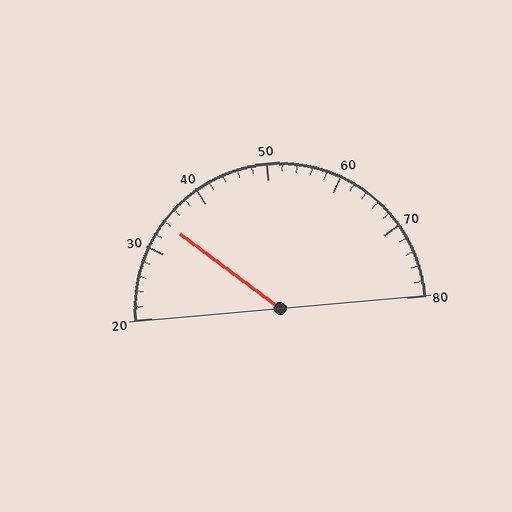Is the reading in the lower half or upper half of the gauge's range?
The reading is in the lower half of the range (20 to 80).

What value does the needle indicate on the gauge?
The needle indicates approximately 34.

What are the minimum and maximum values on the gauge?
The gauge ranges from 20 to 80.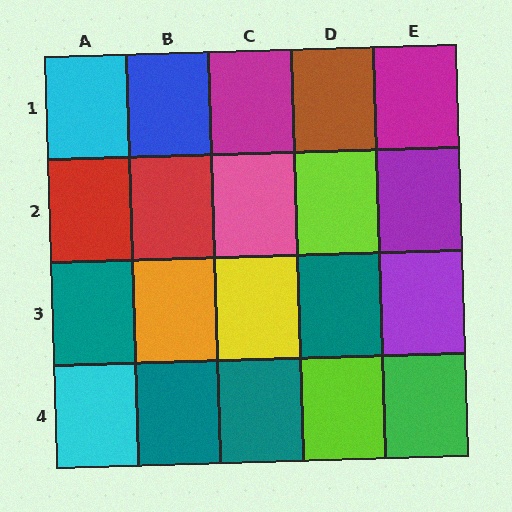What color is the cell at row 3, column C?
Yellow.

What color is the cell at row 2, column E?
Purple.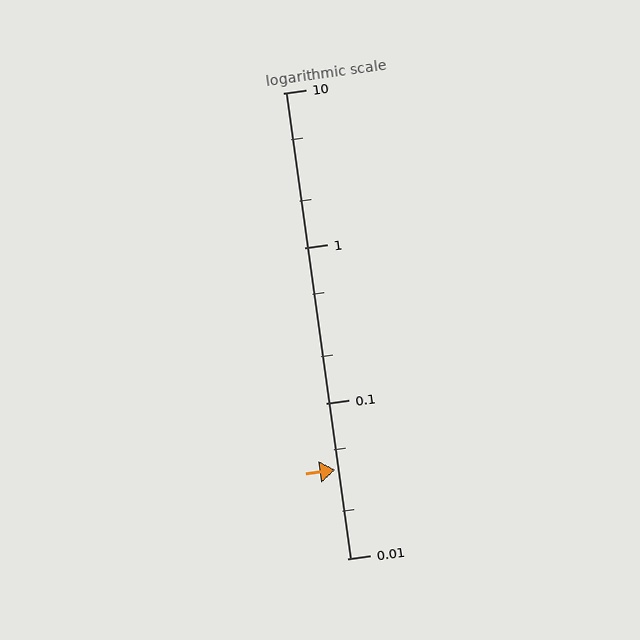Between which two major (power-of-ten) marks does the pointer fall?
The pointer is between 0.01 and 0.1.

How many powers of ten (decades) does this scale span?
The scale spans 3 decades, from 0.01 to 10.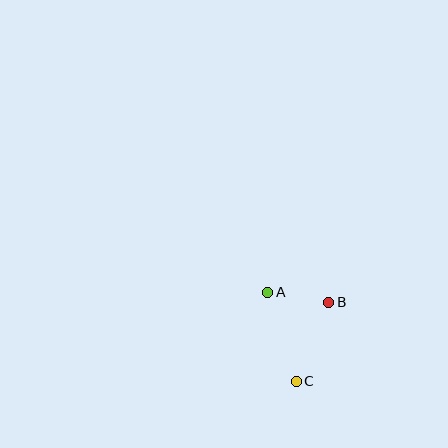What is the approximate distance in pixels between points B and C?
The distance between B and C is approximately 86 pixels.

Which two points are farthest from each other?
Points A and C are farthest from each other.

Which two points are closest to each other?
Points A and B are closest to each other.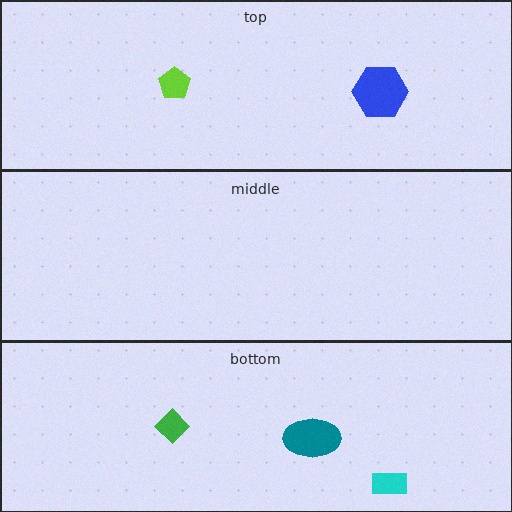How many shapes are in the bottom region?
3.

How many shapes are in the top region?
2.